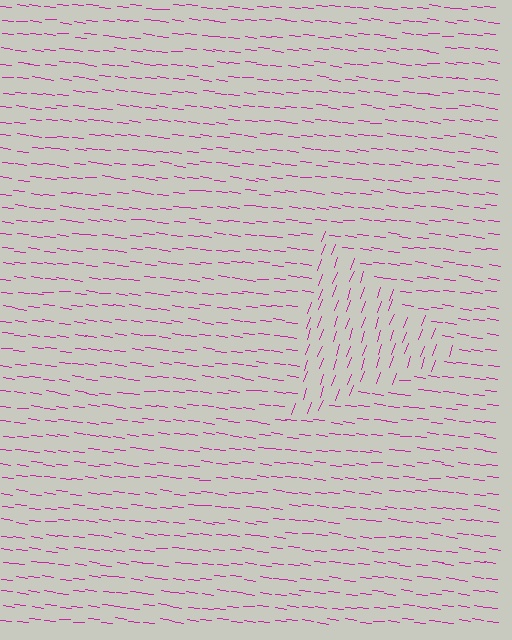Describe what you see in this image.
The image is filled with small magenta line segments. A triangle region in the image has lines oriented differently from the surrounding lines, creating a visible texture boundary.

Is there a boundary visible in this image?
Yes, there is a texture boundary formed by a change in line orientation.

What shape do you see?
I see a triangle.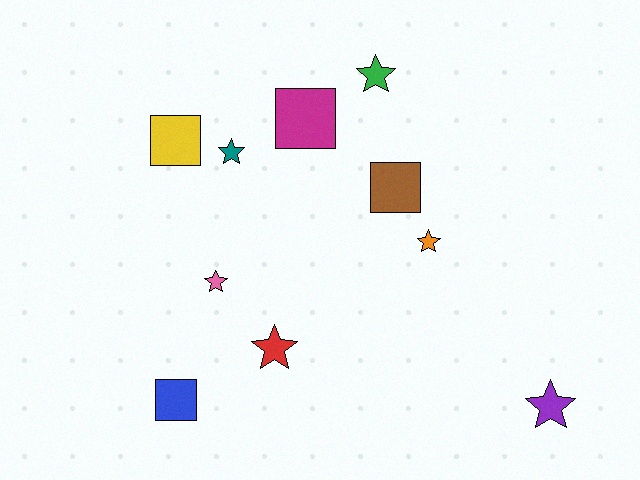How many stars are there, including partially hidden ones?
There are 6 stars.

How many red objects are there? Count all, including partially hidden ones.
There is 1 red object.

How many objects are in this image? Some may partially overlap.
There are 10 objects.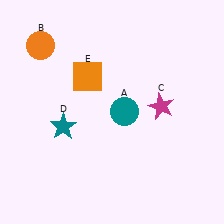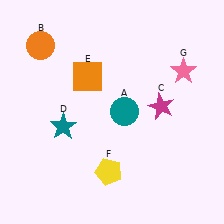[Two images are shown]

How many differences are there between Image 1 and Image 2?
There are 2 differences between the two images.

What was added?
A yellow pentagon (F), a pink star (G) were added in Image 2.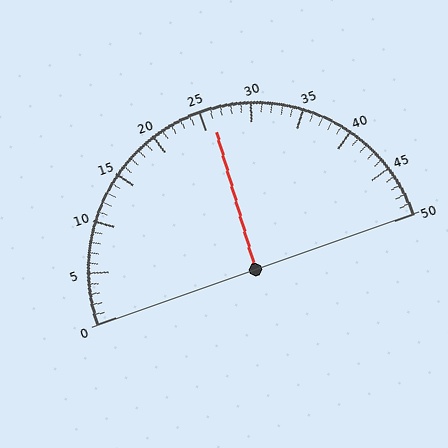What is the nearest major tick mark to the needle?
The nearest major tick mark is 25.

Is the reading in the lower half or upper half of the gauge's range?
The reading is in the upper half of the range (0 to 50).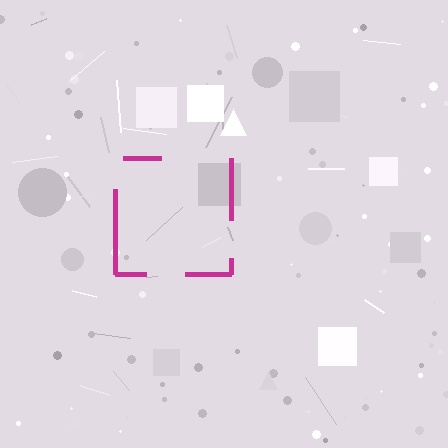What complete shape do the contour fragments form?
The contour fragments form a square.